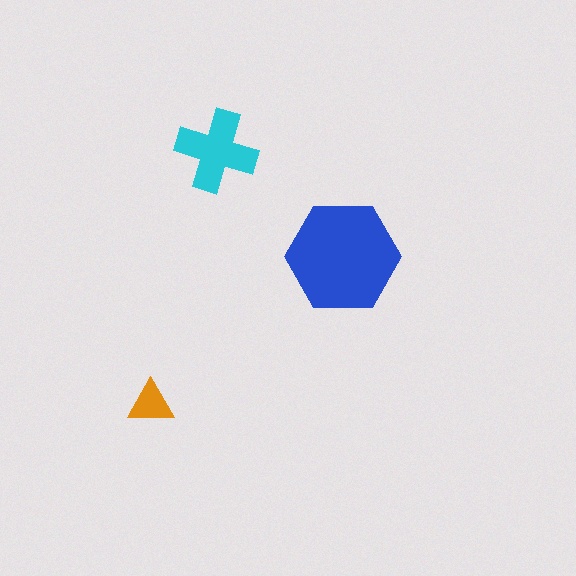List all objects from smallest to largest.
The orange triangle, the cyan cross, the blue hexagon.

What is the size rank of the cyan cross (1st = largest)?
2nd.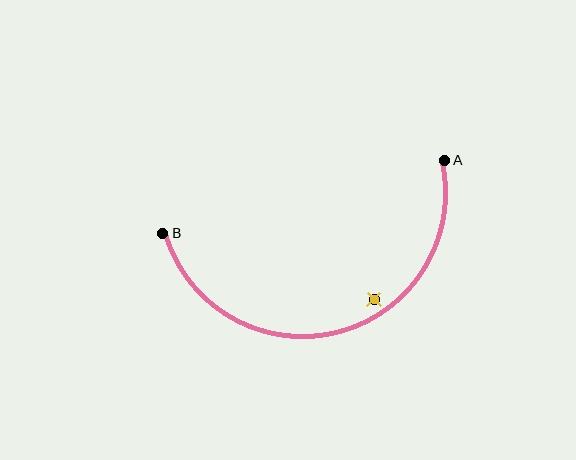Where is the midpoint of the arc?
The arc midpoint is the point on the curve farthest from the straight line joining A and B. It sits below that line.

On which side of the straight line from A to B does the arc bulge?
The arc bulges below the straight line connecting A and B.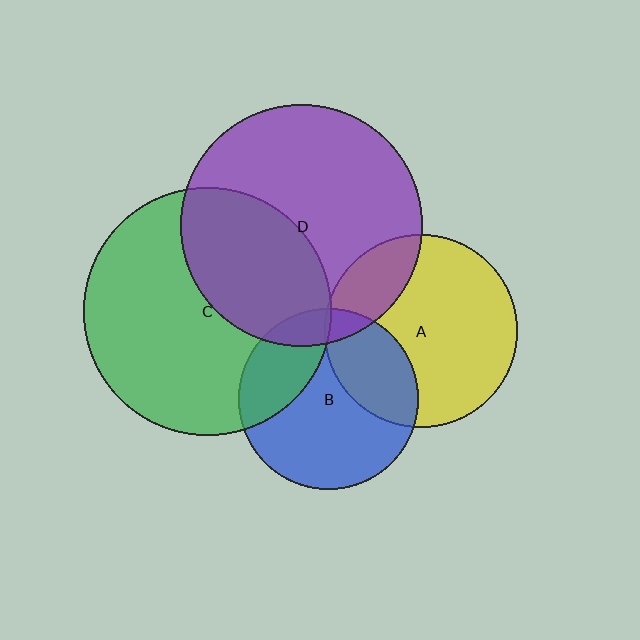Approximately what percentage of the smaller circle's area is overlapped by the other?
Approximately 30%.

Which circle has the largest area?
Circle C (green).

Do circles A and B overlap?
Yes.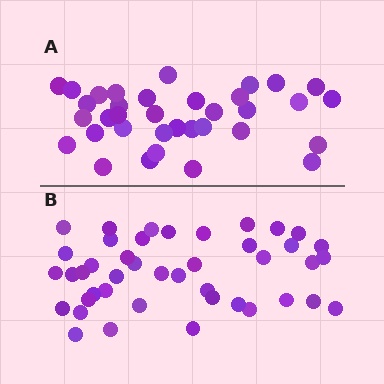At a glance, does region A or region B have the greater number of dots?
Region B (the bottom region) has more dots.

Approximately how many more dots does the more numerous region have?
Region B has roughly 8 or so more dots than region A.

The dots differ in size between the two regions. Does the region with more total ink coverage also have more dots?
No. Region A has more total ink coverage because its dots are larger, but region B actually contains more individual dots. Total area can be misleading — the number of items is what matters here.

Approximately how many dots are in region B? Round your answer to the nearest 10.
About 40 dots. (The exact count is 43, which rounds to 40.)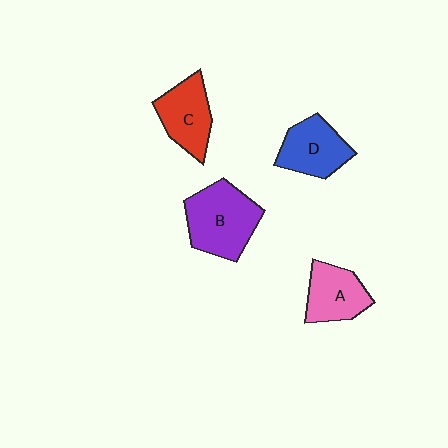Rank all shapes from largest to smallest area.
From largest to smallest: B (purple), C (red), D (blue), A (pink).